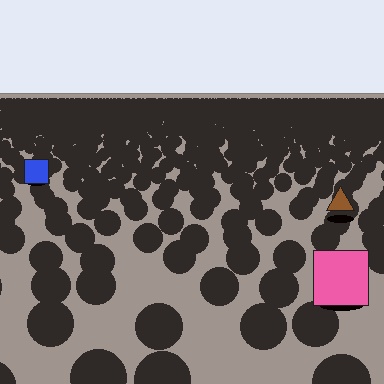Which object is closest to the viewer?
The pink square is closest. The texture marks near it are larger and more spread out.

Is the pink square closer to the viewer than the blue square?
Yes. The pink square is closer — you can tell from the texture gradient: the ground texture is coarser near it.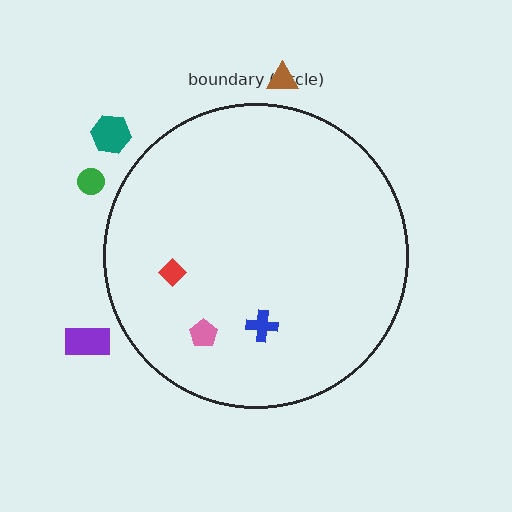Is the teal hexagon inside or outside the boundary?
Outside.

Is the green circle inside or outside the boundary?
Outside.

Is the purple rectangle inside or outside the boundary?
Outside.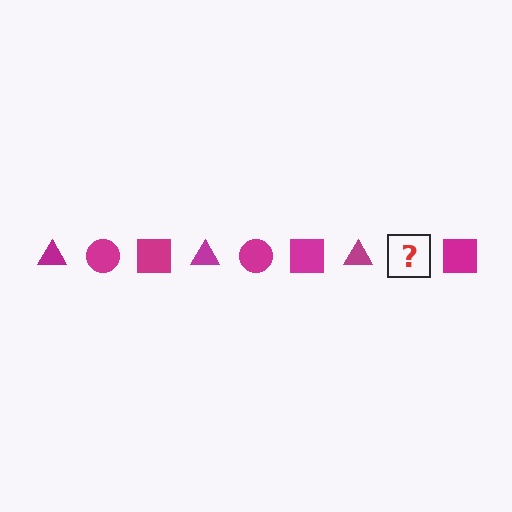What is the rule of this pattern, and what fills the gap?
The rule is that the pattern cycles through triangle, circle, square shapes in magenta. The gap should be filled with a magenta circle.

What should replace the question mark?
The question mark should be replaced with a magenta circle.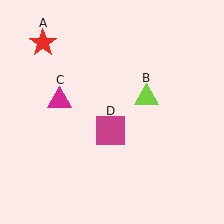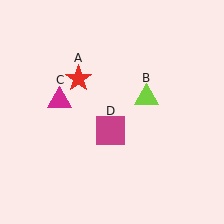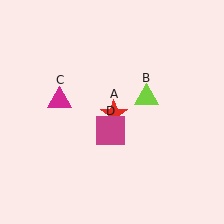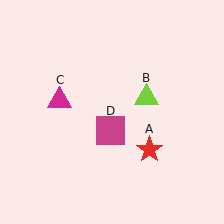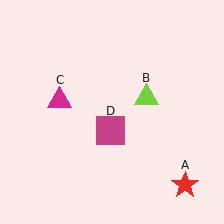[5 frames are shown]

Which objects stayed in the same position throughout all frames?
Lime triangle (object B) and magenta triangle (object C) and magenta square (object D) remained stationary.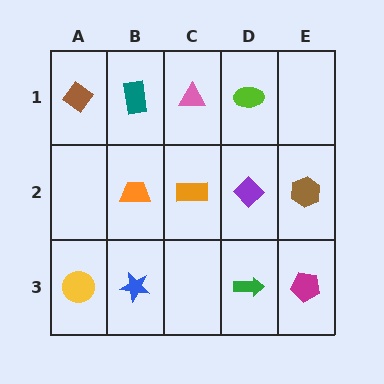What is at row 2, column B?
An orange trapezoid.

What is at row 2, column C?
An orange rectangle.